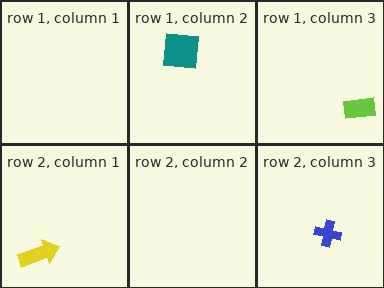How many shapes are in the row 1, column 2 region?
1.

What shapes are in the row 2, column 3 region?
The blue cross.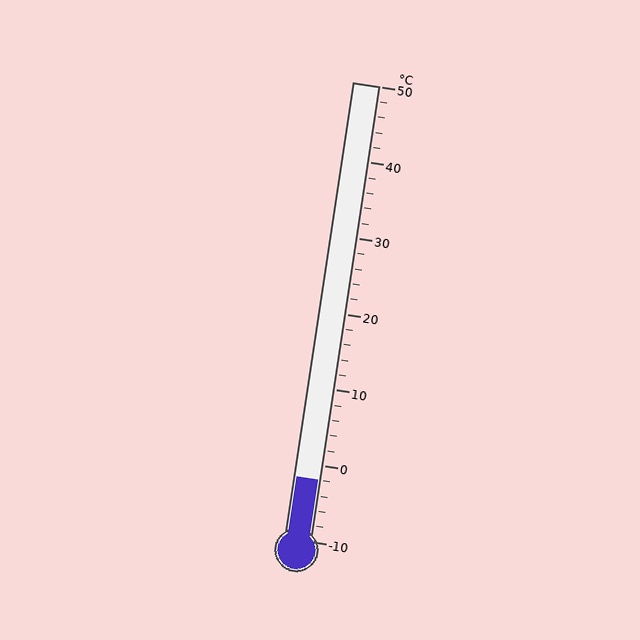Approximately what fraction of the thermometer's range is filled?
The thermometer is filled to approximately 15% of its range.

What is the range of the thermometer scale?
The thermometer scale ranges from -10°C to 50°C.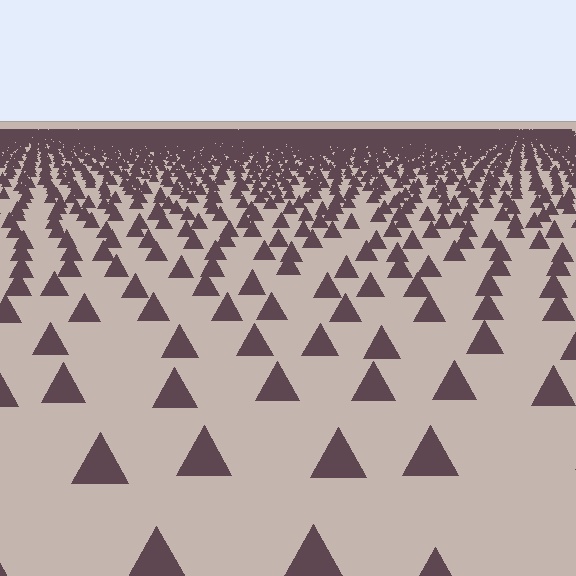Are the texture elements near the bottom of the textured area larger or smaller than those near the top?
Larger. Near the bottom, elements are closer to the viewer and appear at a bigger on-screen size.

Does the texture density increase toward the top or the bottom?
Density increases toward the top.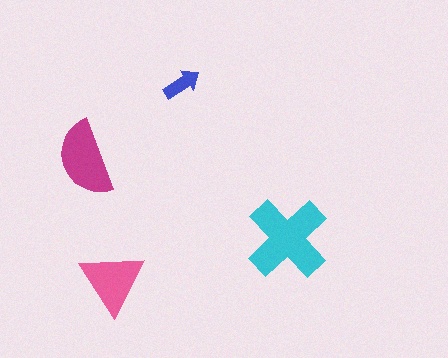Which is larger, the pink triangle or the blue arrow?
The pink triangle.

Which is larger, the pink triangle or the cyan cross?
The cyan cross.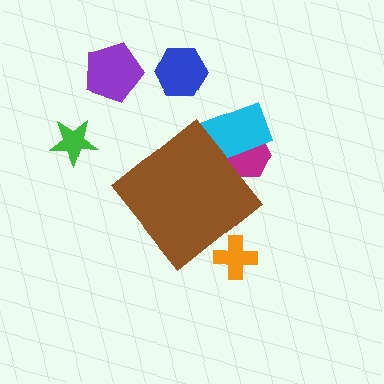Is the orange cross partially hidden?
Yes, the orange cross is partially hidden behind the brown diamond.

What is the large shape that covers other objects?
A brown diamond.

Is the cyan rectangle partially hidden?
Yes, the cyan rectangle is partially hidden behind the brown diamond.